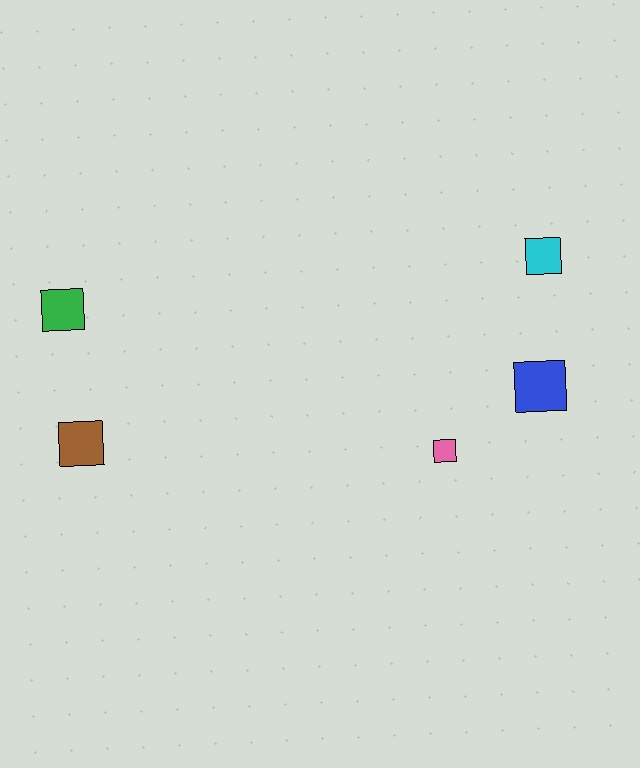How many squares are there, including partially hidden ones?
There are 5 squares.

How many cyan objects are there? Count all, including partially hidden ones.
There is 1 cyan object.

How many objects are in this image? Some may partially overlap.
There are 5 objects.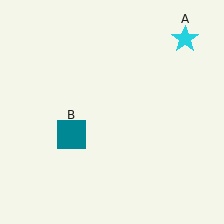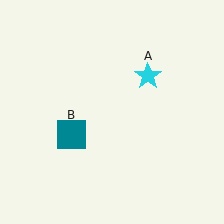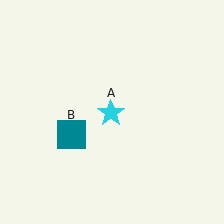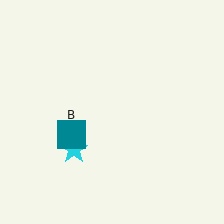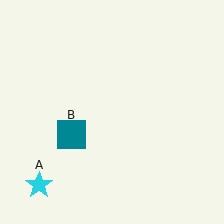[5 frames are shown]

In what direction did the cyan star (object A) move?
The cyan star (object A) moved down and to the left.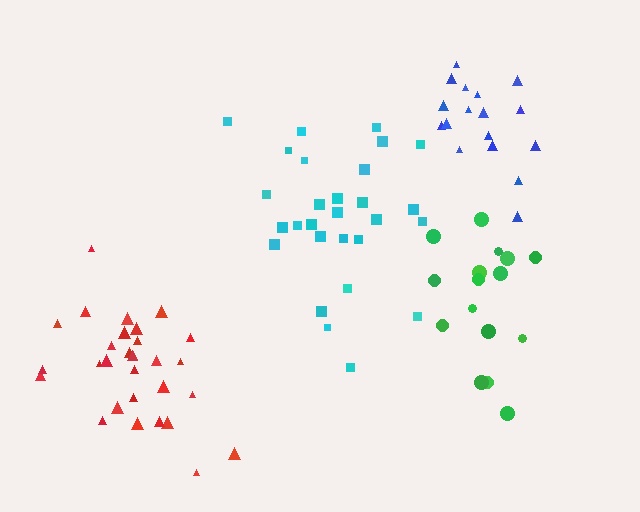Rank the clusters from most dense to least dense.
blue, red, green, cyan.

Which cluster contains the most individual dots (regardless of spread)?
Red (31).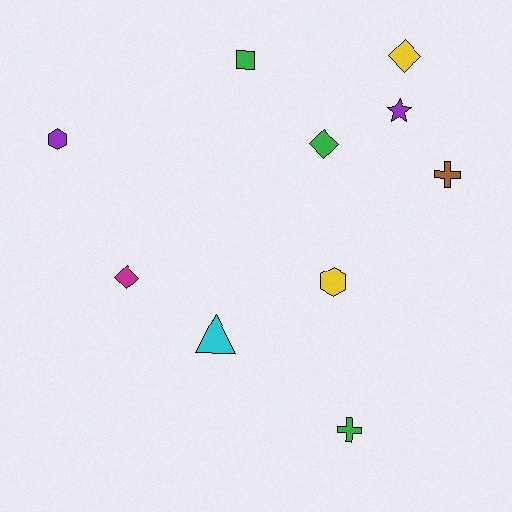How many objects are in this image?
There are 10 objects.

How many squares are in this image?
There is 1 square.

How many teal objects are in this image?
There are no teal objects.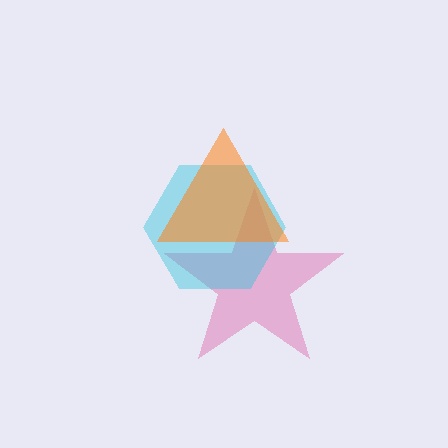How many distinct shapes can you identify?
There are 3 distinct shapes: a pink star, a cyan hexagon, an orange triangle.